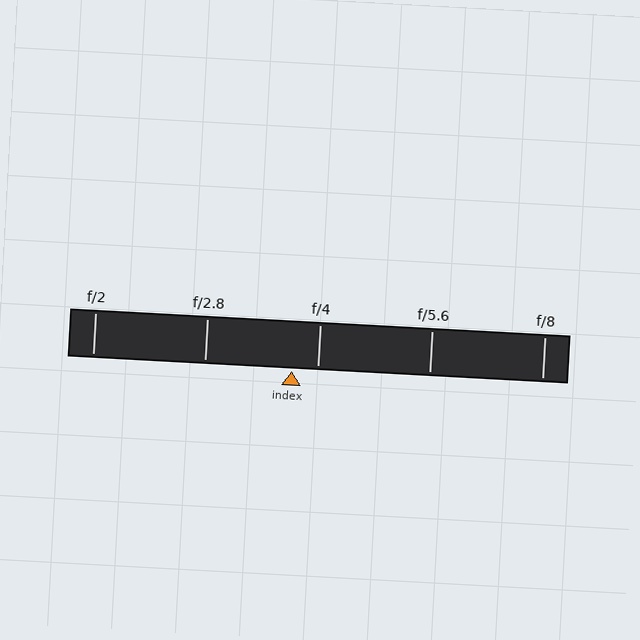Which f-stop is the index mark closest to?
The index mark is closest to f/4.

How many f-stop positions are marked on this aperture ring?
There are 5 f-stop positions marked.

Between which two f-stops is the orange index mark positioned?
The index mark is between f/2.8 and f/4.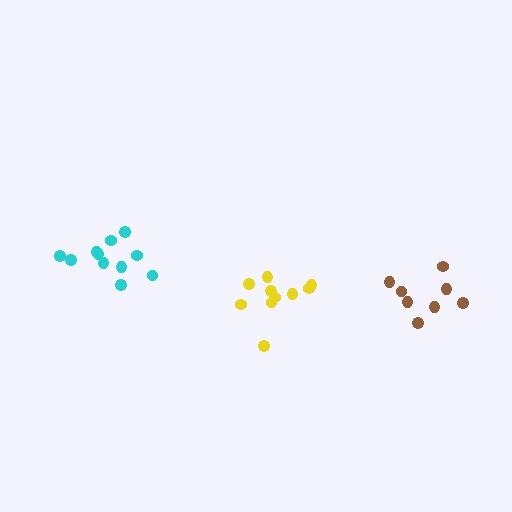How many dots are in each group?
Group 1: 11 dots, Group 2: 10 dots, Group 3: 8 dots (29 total).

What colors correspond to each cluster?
The clusters are colored: cyan, yellow, brown.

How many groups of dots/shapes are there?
There are 3 groups.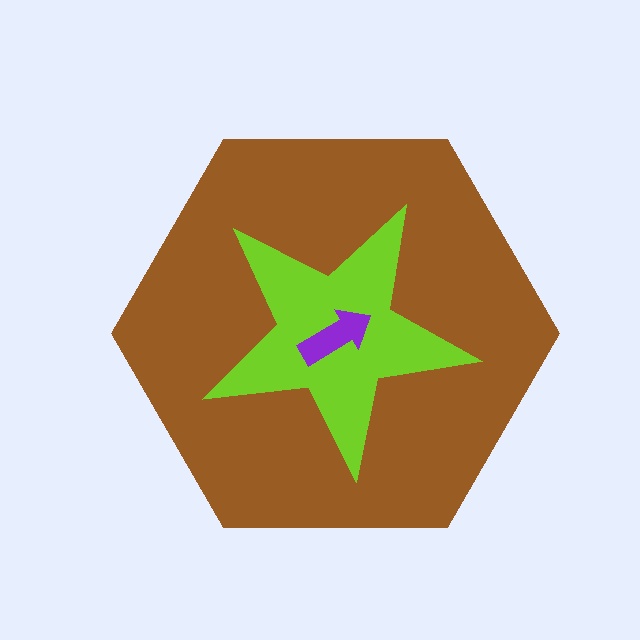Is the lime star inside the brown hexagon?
Yes.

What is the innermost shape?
The purple arrow.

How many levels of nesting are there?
3.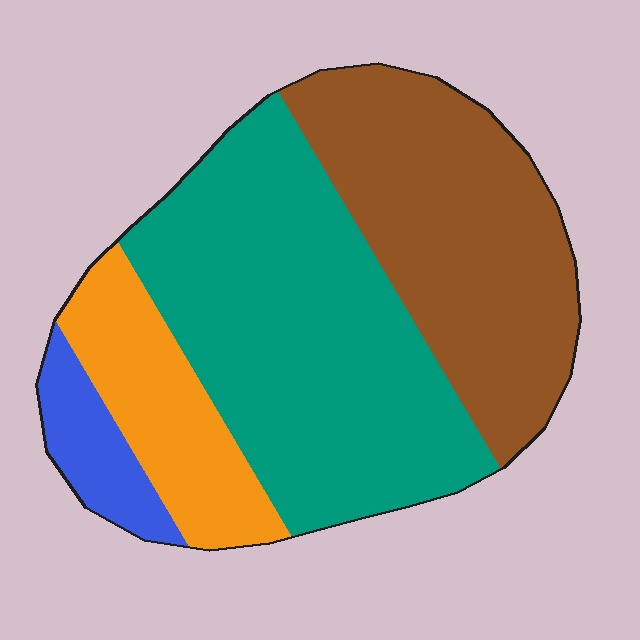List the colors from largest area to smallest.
From largest to smallest: teal, brown, orange, blue.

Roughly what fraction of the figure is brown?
Brown takes up between a sixth and a third of the figure.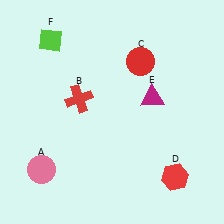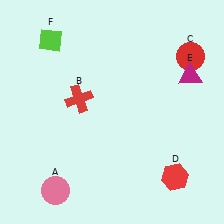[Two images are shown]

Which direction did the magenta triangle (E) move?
The magenta triangle (E) moved right.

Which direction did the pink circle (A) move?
The pink circle (A) moved down.